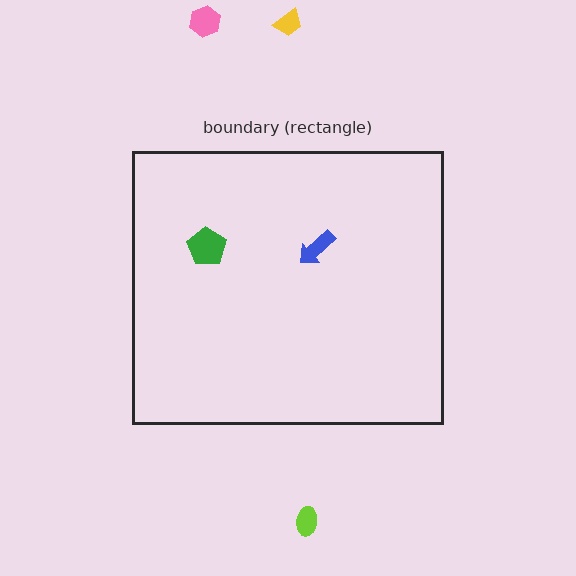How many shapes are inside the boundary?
2 inside, 3 outside.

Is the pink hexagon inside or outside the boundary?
Outside.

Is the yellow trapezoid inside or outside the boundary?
Outside.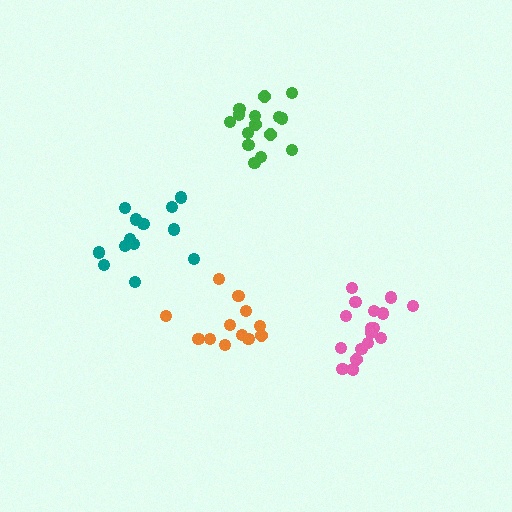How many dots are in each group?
Group 1: 17 dots, Group 2: 12 dots, Group 3: 13 dots, Group 4: 15 dots (57 total).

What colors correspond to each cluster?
The clusters are colored: pink, orange, teal, green.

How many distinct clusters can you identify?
There are 4 distinct clusters.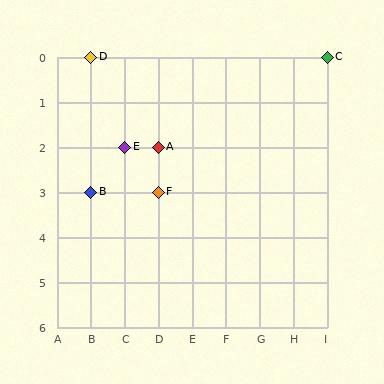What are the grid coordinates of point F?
Point F is at grid coordinates (D, 3).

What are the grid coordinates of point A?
Point A is at grid coordinates (D, 2).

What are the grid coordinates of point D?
Point D is at grid coordinates (B, 0).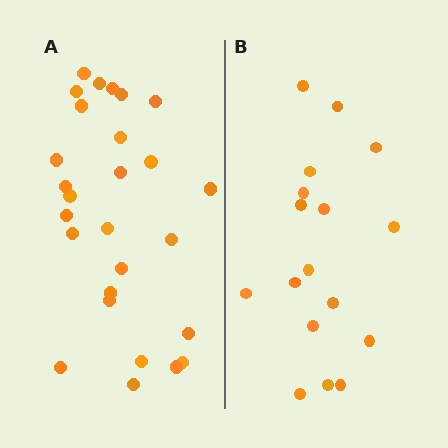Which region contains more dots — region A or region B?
Region A (the left region) has more dots.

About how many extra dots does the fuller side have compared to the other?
Region A has roughly 10 or so more dots than region B.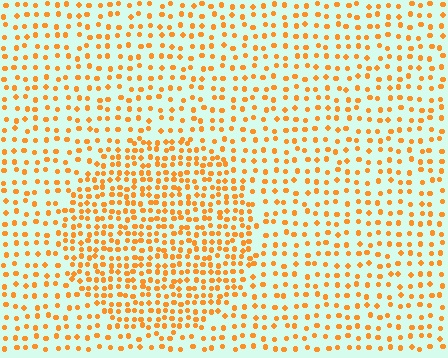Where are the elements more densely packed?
The elements are more densely packed inside the circle boundary.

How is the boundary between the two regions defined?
The boundary is defined by a change in element density (approximately 1.8x ratio). All elements are the same color, size, and shape.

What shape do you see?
I see a circle.